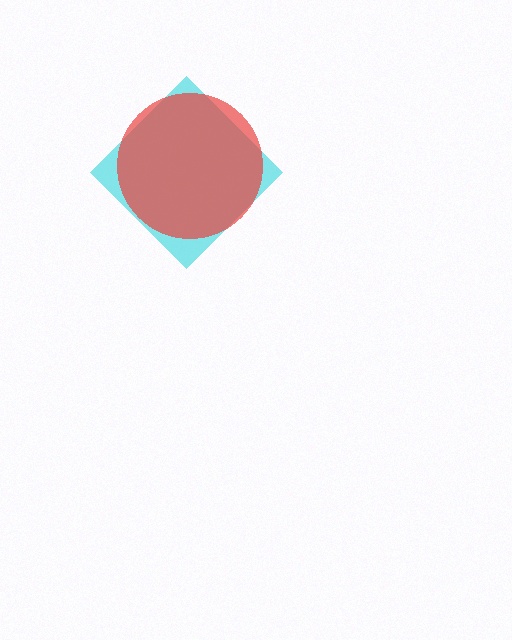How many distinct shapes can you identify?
There are 2 distinct shapes: a cyan diamond, a red circle.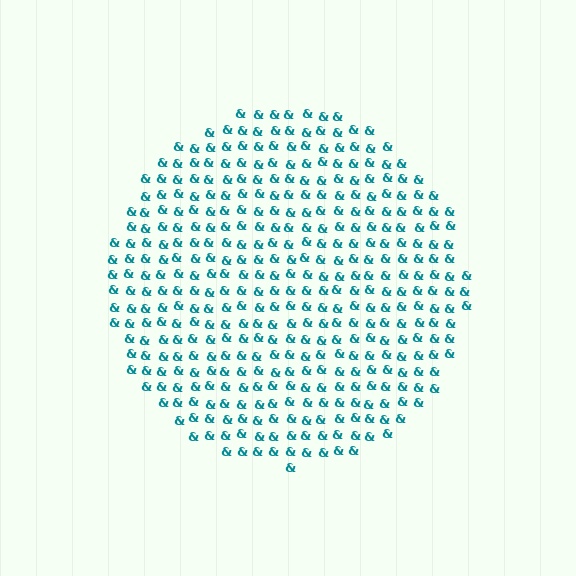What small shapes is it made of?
It is made of small ampersands.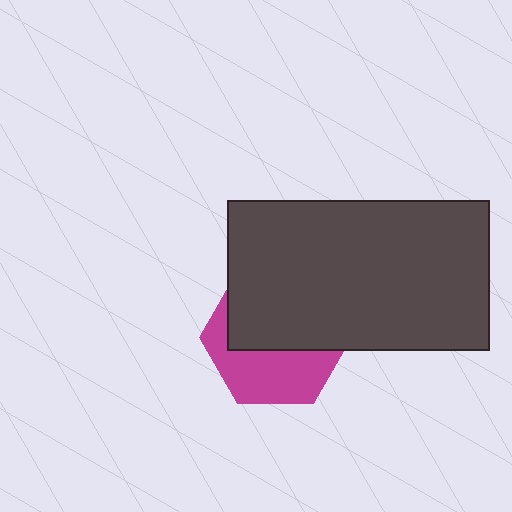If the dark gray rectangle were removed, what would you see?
You would see the complete magenta hexagon.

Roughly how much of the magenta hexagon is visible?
A small part of it is visible (roughly 44%).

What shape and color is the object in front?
The object in front is a dark gray rectangle.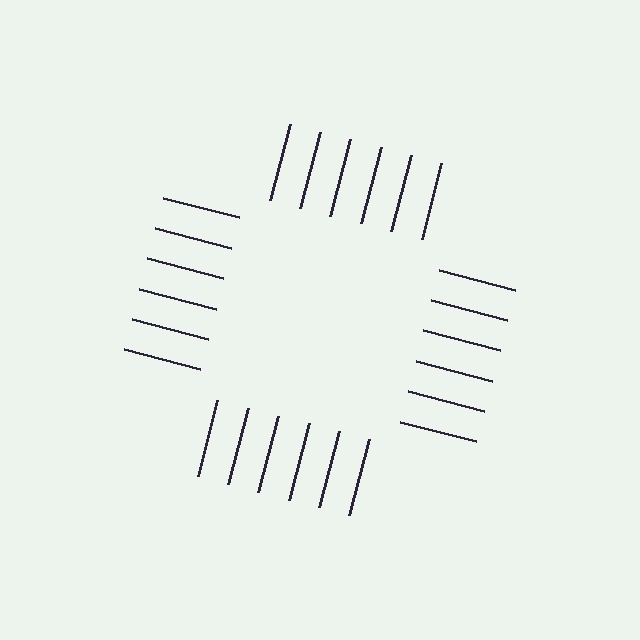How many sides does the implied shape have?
4 sides — the line-ends trace a square.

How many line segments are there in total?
24 — 6 along each of the 4 edges.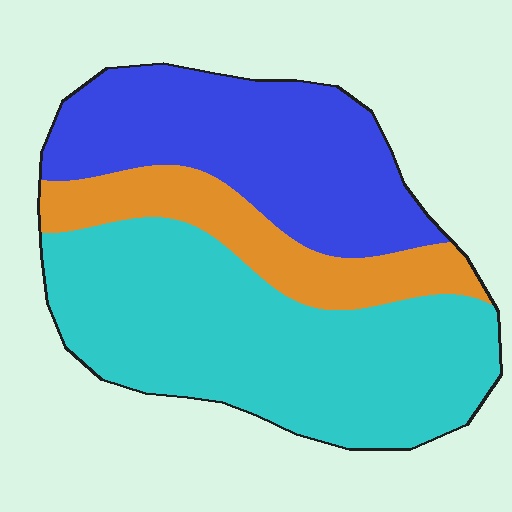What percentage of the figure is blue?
Blue covers around 35% of the figure.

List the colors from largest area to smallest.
From largest to smallest: cyan, blue, orange.